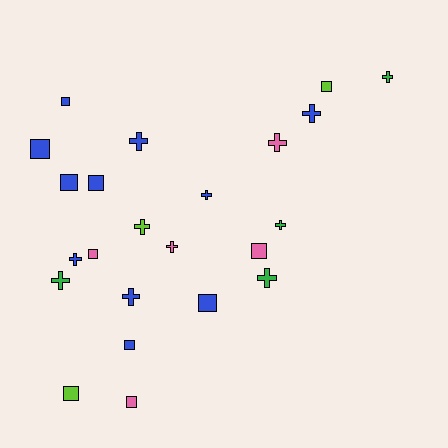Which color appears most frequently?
Blue, with 11 objects.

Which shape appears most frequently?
Cross, with 12 objects.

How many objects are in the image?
There are 23 objects.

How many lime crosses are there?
There is 1 lime cross.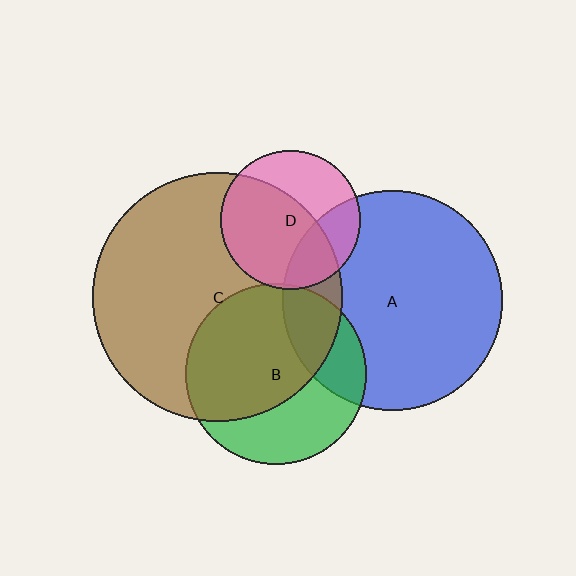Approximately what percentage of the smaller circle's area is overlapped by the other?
Approximately 60%.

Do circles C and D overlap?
Yes.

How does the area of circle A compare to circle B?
Approximately 1.5 times.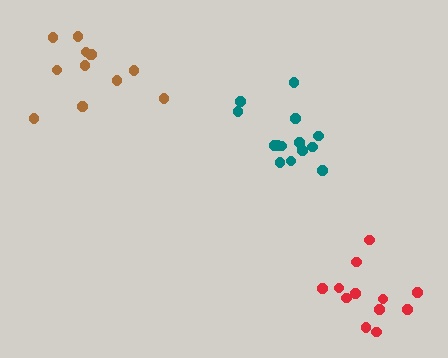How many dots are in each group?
Group 1: 12 dots, Group 2: 14 dots, Group 3: 12 dots (38 total).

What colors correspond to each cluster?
The clusters are colored: red, teal, brown.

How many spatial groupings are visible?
There are 3 spatial groupings.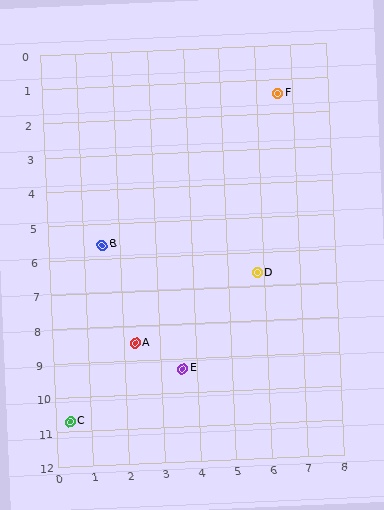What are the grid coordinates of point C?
Point C is at approximately (0.4, 10.7).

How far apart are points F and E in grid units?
Points F and E are about 8.5 grid units apart.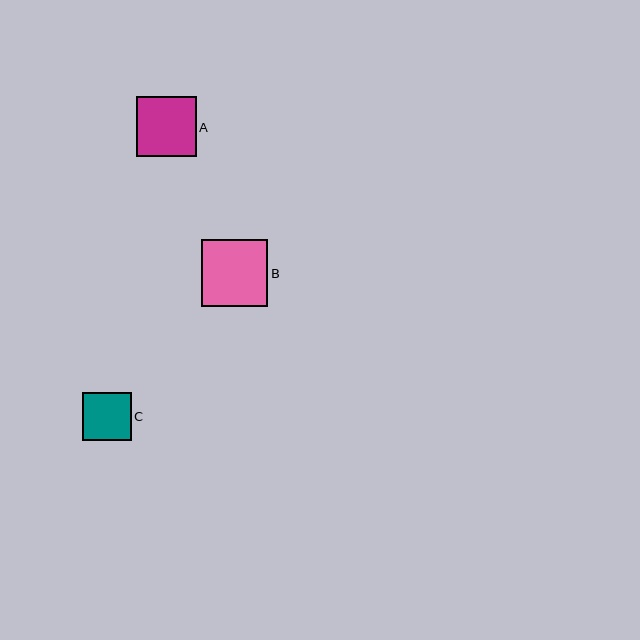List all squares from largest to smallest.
From largest to smallest: B, A, C.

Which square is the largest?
Square B is the largest with a size of approximately 67 pixels.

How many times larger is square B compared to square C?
Square B is approximately 1.4 times the size of square C.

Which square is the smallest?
Square C is the smallest with a size of approximately 48 pixels.